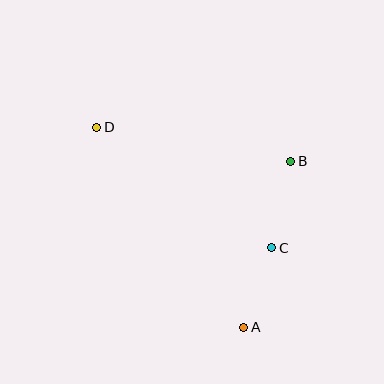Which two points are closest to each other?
Points A and C are closest to each other.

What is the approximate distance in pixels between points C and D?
The distance between C and D is approximately 212 pixels.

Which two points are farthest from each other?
Points A and D are farthest from each other.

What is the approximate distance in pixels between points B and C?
The distance between B and C is approximately 89 pixels.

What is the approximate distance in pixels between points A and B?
The distance between A and B is approximately 172 pixels.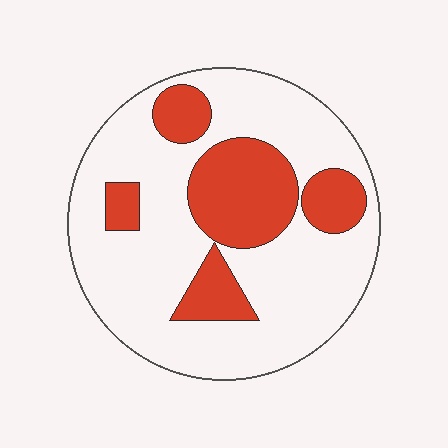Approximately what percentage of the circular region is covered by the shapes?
Approximately 30%.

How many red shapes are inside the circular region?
5.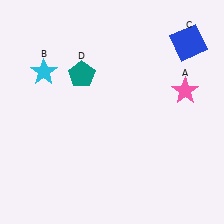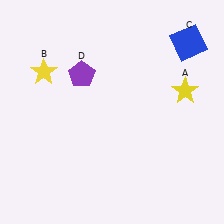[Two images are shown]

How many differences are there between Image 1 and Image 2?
There are 3 differences between the two images.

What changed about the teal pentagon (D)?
In Image 1, D is teal. In Image 2, it changed to purple.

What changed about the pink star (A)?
In Image 1, A is pink. In Image 2, it changed to yellow.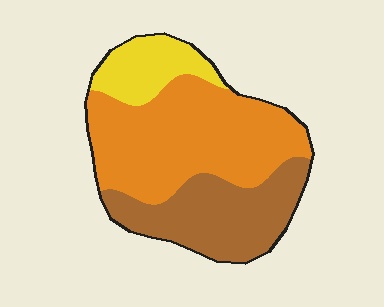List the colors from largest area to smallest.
From largest to smallest: orange, brown, yellow.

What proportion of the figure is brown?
Brown covers roughly 30% of the figure.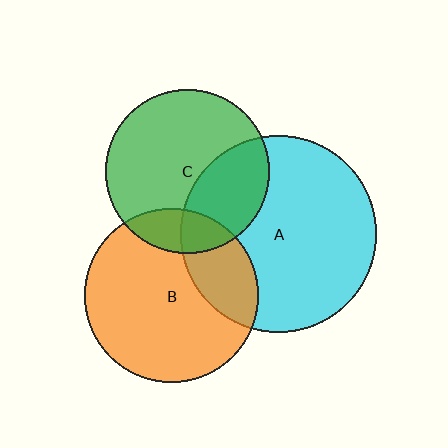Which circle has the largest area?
Circle A (cyan).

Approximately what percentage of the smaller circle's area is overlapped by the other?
Approximately 25%.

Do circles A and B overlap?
Yes.